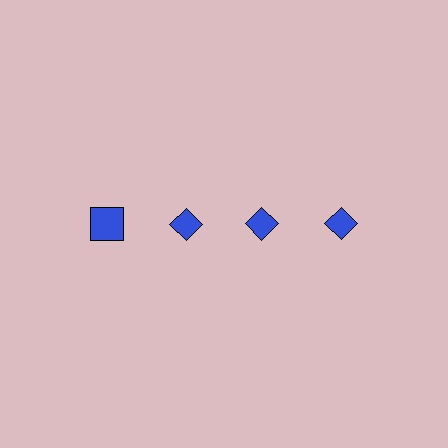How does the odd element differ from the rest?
It has a different shape: square instead of diamond.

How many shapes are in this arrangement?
There are 4 shapes arranged in a grid pattern.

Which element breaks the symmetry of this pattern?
The blue square in the top row, leftmost column breaks the symmetry. All other shapes are blue diamonds.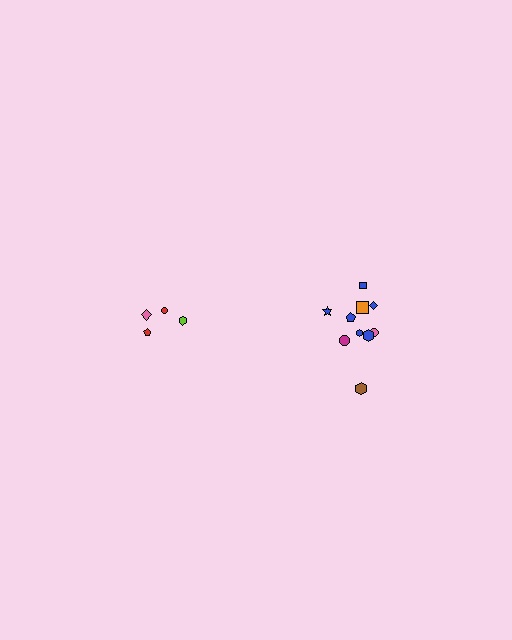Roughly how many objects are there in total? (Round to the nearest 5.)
Roughly 15 objects in total.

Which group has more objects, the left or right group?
The right group.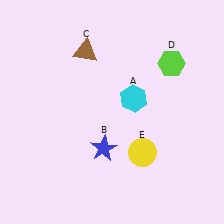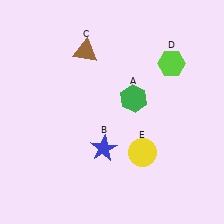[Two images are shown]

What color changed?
The hexagon (A) changed from cyan in Image 1 to green in Image 2.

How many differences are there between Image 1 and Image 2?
There is 1 difference between the two images.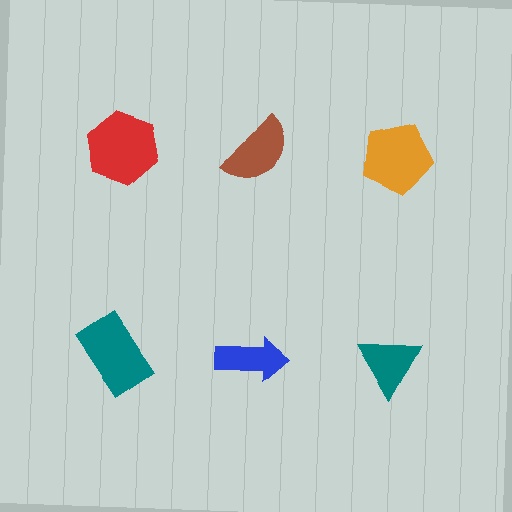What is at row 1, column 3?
An orange pentagon.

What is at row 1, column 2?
A brown semicircle.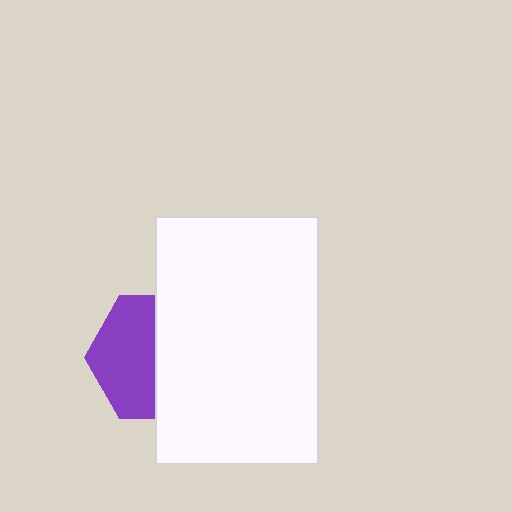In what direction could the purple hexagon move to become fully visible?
The purple hexagon could move left. That would shift it out from behind the white rectangle entirely.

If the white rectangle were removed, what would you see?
You would see the complete purple hexagon.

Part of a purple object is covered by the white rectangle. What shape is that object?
It is a hexagon.